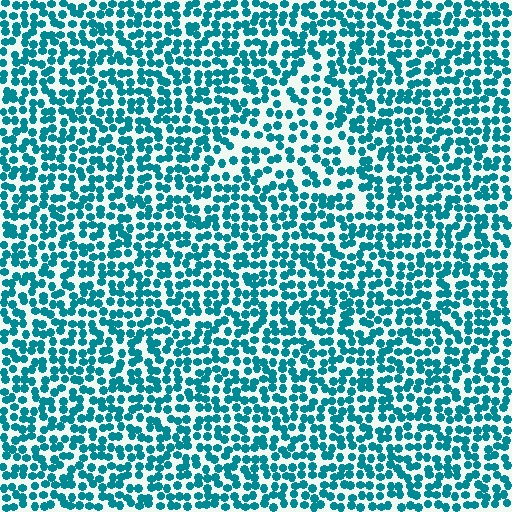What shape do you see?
I see a triangle.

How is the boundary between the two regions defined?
The boundary is defined by a change in element density (approximately 1.5x ratio). All elements are the same color, size, and shape.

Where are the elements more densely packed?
The elements are more densely packed outside the triangle boundary.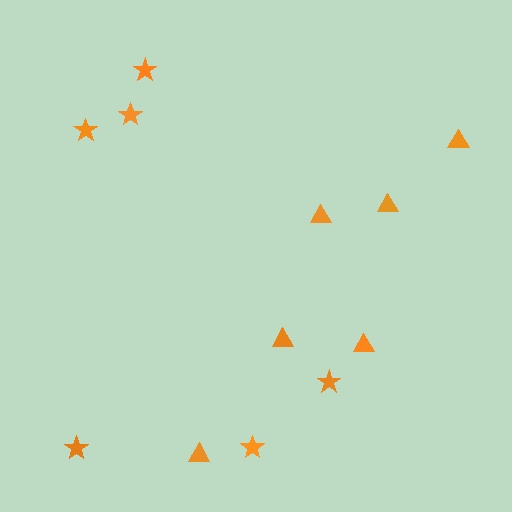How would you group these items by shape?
There are 2 groups: one group of stars (6) and one group of triangles (6).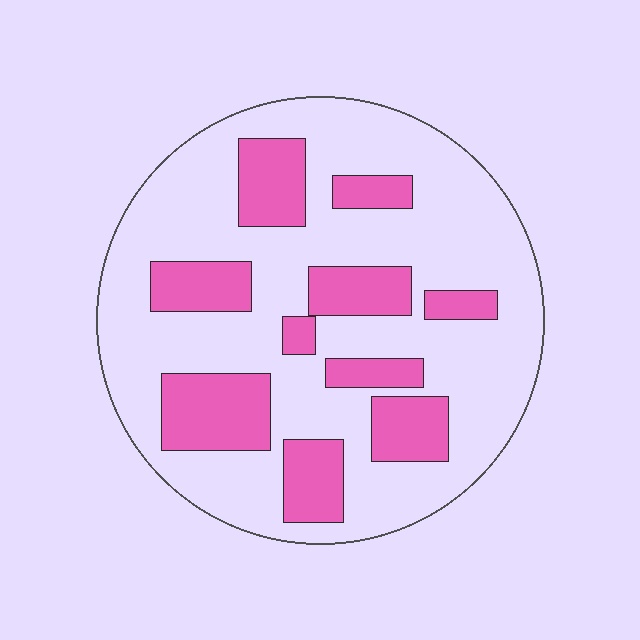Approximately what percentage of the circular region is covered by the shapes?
Approximately 30%.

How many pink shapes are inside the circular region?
10.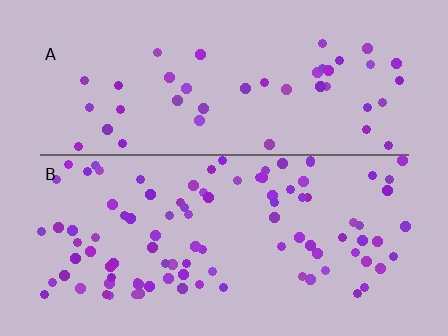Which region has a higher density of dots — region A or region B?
B (the bottom).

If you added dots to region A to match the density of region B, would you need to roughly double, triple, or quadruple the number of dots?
Approximately double.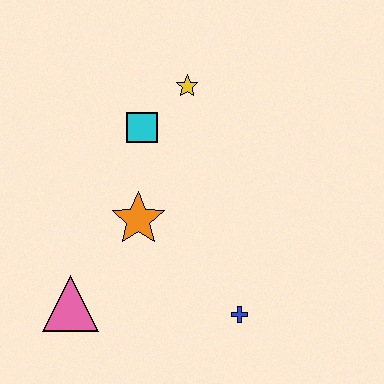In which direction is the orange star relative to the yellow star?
The orange star is below the yellow star.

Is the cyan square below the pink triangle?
No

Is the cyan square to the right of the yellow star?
No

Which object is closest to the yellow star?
The cyan square is closest to the yellow star.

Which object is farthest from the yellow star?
The pink triangle is farthest from the yellow star.